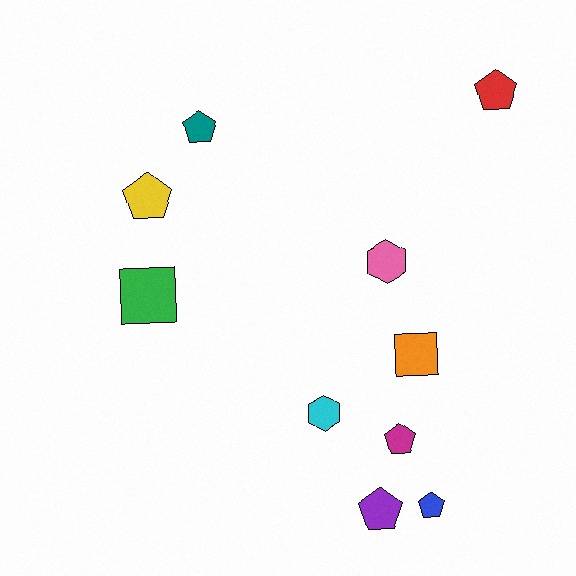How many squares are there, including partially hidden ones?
There are 2 squares.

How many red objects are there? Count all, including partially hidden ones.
There is 1 red object.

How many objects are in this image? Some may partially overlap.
There are 10 objects.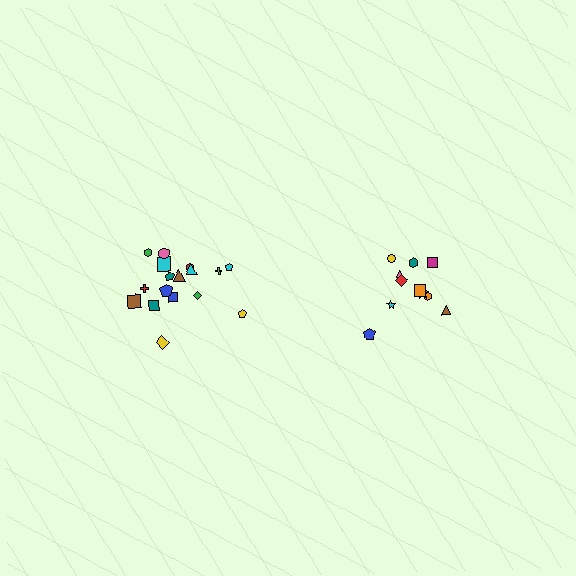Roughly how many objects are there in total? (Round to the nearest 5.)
Roughly 30 objects in total.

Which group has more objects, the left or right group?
The left group.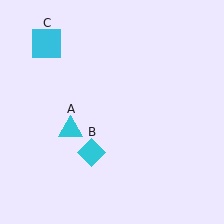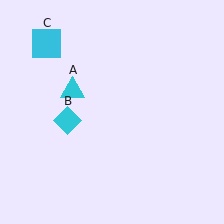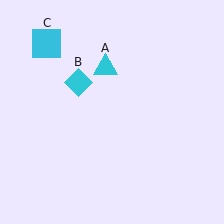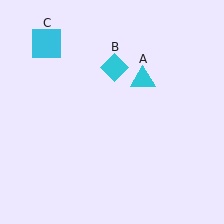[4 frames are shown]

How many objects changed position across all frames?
2 objects changed position: cyan triangle (object A), cyan diamond (object B).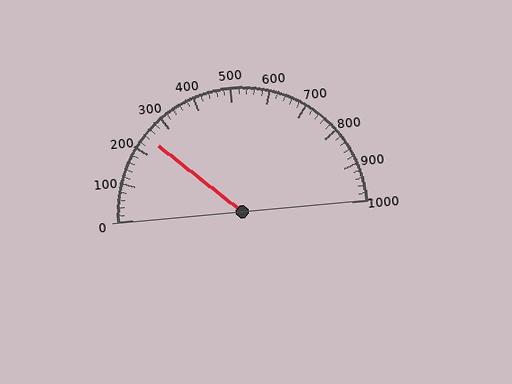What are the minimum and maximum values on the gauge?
The gauge ranges from 0 to 1000.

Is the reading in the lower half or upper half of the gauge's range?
The reading is in the lower half of the range (0 to 1000).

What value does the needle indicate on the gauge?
The needle indicates approximately 240.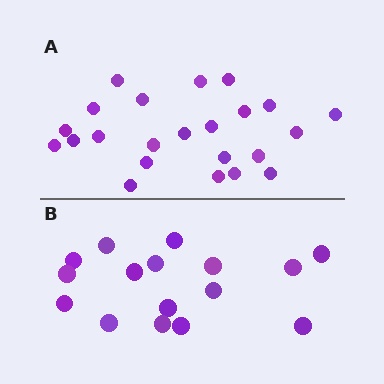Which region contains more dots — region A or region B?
Region A (the top region) has more dots.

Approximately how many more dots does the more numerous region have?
Region A has roughly 8 or so more dots than region B.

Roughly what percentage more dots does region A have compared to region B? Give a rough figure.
About 45% more.